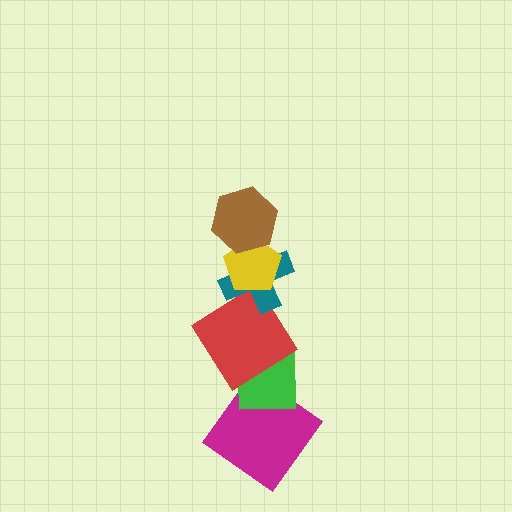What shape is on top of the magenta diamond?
The green square is on top of the magenta diamond.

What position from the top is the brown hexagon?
The brown hexagon is 1st from the top.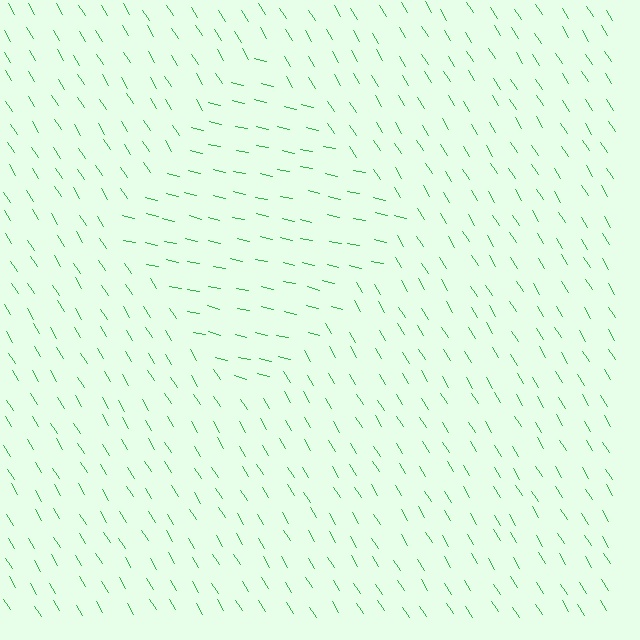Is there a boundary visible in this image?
Yes, there is a texture boundary formed by a change in line orientation.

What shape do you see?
I see a diamond.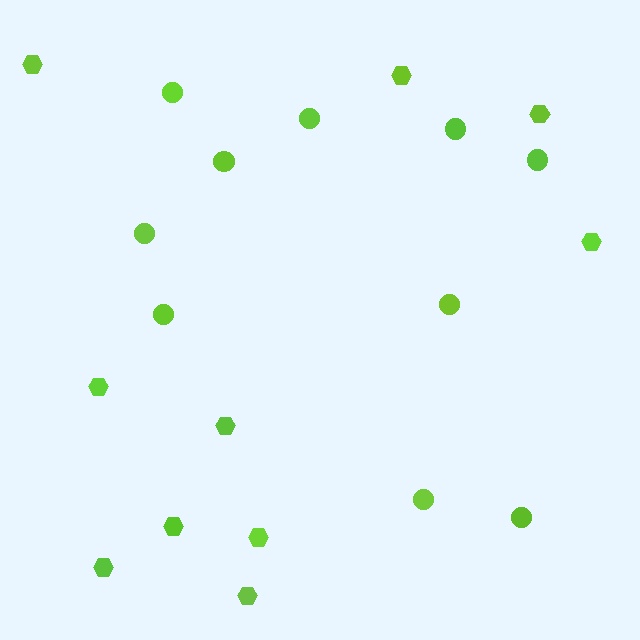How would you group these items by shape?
There are 2 groups: one group of hexagons (10) and one group of circles (10).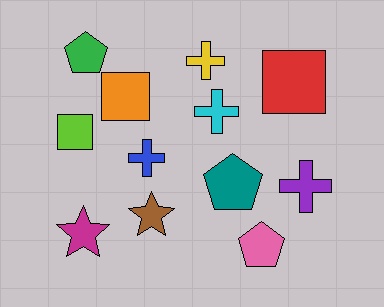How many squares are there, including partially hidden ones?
There are 3 squares.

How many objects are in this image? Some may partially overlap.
There are 12 objects.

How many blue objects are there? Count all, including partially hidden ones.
There is 1 blue object.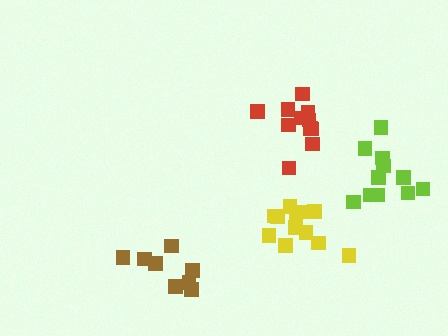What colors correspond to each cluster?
The clusters are colored: yellow, red, lime, brown.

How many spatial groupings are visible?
There are 4 spatial groupings.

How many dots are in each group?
Group 1: 12 dots, Group 2: 11 dots, Group 3: 12 dots, Group 4: 8 dots (43 total).